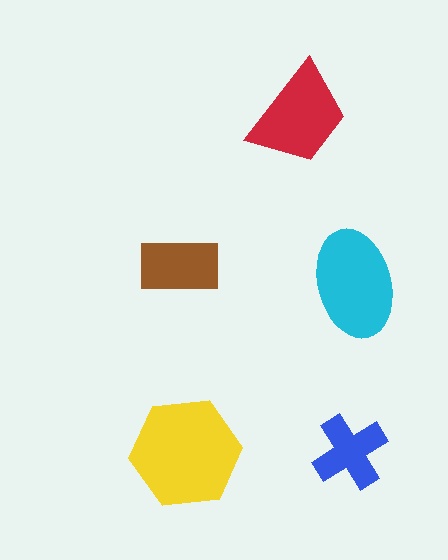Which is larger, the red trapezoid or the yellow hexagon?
The yellow hexagon.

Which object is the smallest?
The blue cross.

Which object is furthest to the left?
The brown rectangle is leftmost.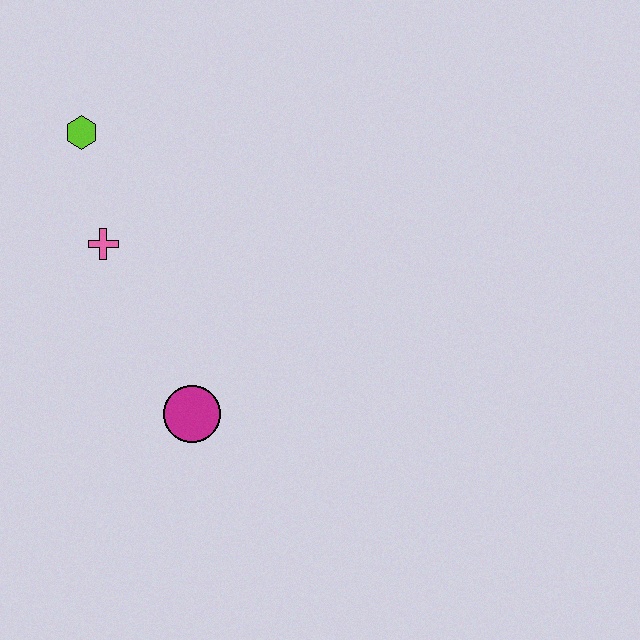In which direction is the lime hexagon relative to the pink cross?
The lime hexagon is above the pink cross.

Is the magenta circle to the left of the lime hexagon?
No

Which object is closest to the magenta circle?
The pink cross is closest to the magenta circle.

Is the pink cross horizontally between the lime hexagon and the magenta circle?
Yes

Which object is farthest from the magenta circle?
The lime hexagon is farthest from the magenta circle.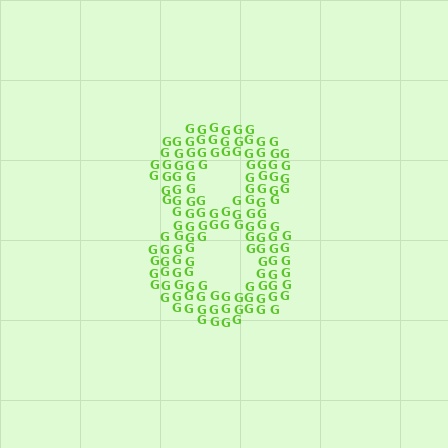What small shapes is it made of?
It is made of small letter G's.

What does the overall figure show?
The overall figure shows the digit 8.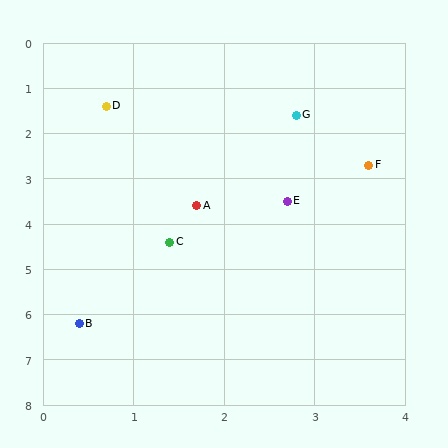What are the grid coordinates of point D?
Point D is at approximately (0.7, 1.4).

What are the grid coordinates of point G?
Point G is at approximately (2.8, 1.6).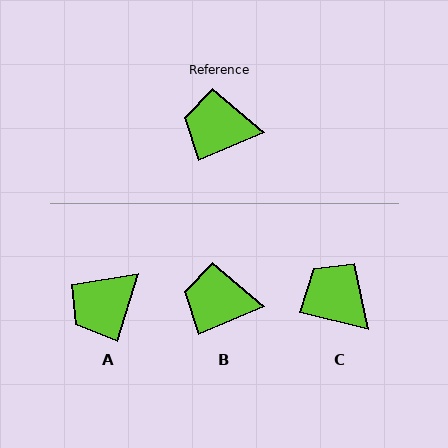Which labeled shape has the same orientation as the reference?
B.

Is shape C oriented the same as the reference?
No, it is off by about 37 degrees.